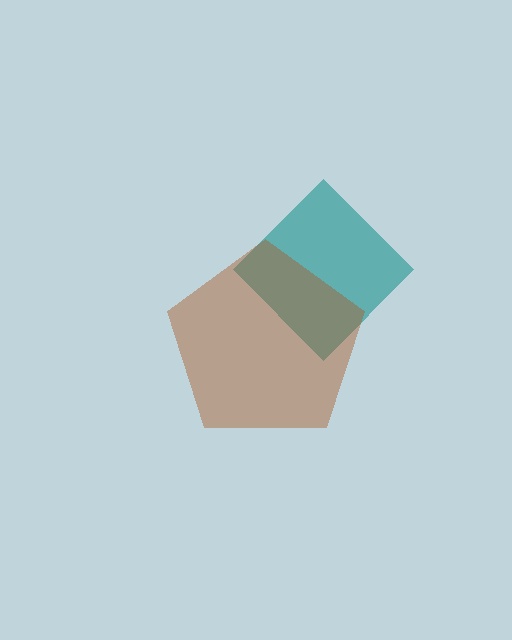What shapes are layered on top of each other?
The layered shapes are: a teal diamond, a brown pentagon.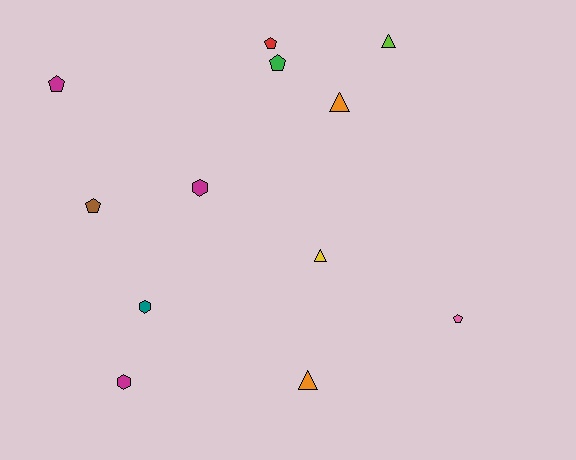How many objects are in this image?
There are 12 objects.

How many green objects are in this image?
There is 1 green object.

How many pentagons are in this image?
There are 5 pentagons.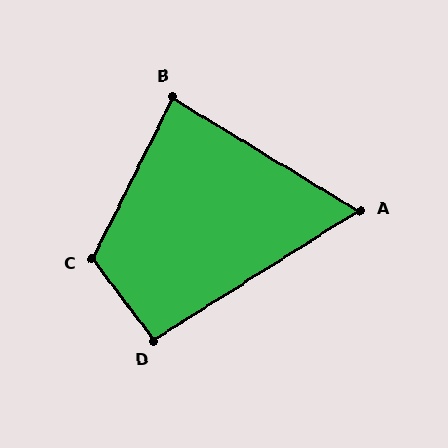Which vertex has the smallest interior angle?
A, at approximately 63 degrees.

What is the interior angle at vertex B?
Approximately 85 degrees (approximately right).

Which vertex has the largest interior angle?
C, at approximately 117 degrees.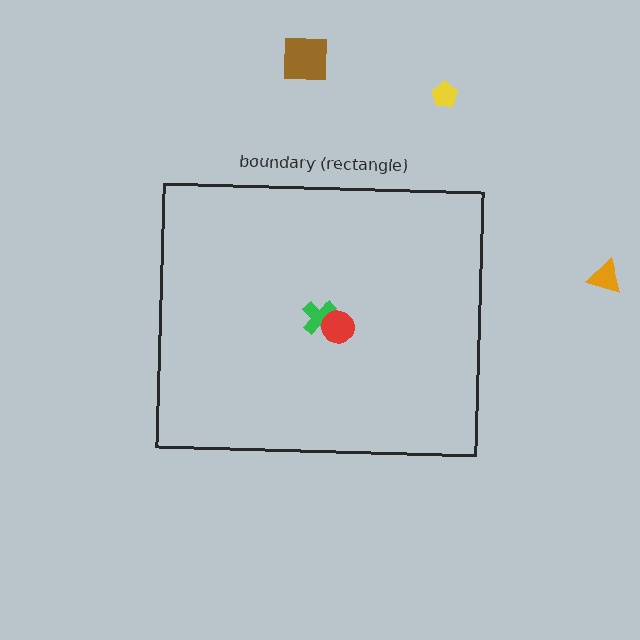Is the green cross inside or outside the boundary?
Inside.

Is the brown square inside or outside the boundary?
Outside.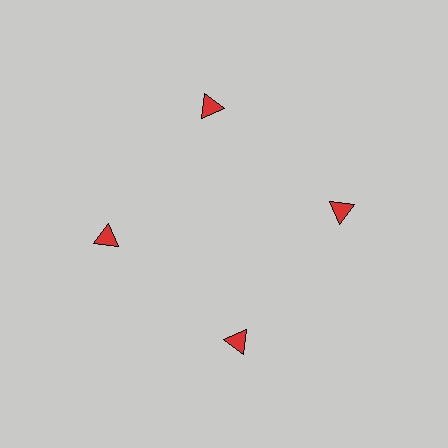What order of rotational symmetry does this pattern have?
This pattern has 4-fold rotational symmetry.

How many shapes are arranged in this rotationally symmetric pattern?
There are 4 shapes, arranged in 4 groups of 1.